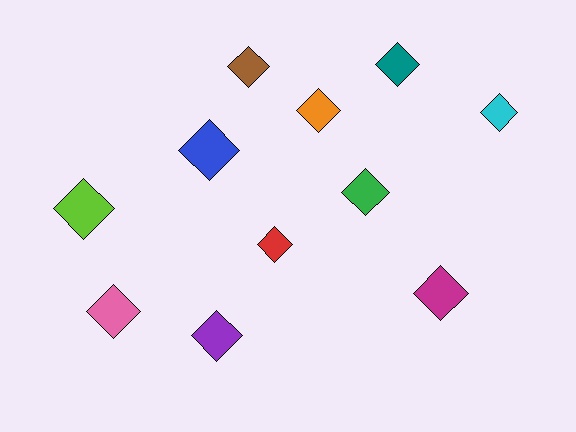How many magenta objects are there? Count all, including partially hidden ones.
There is 1 magenta object.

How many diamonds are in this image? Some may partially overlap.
There are 11 diamonds.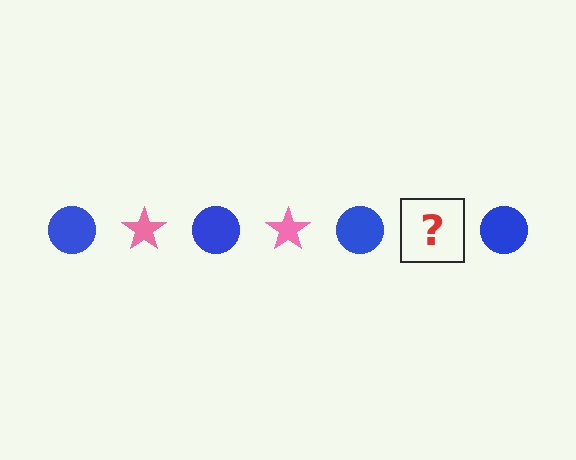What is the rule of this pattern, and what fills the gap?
The rule is that the pattern alternates between blue circle and pink star. The gap should be filled with a pink star.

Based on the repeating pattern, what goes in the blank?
The blank should be a pink star.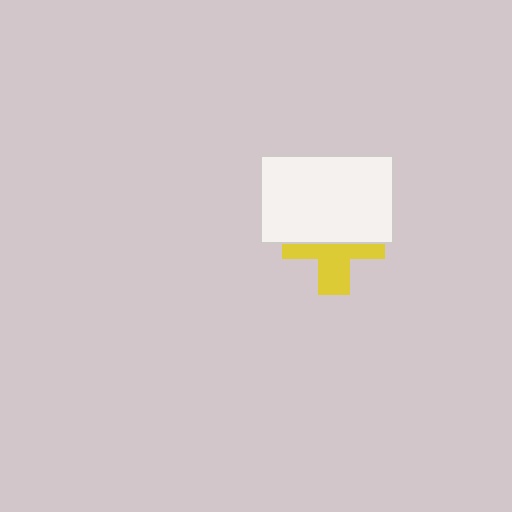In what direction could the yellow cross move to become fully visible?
The yellow cross could move down. That would shift it out from behind the white rectangle entirely.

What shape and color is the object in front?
The object in front is a white rectangle.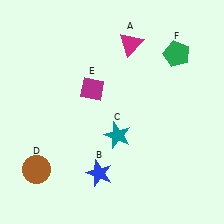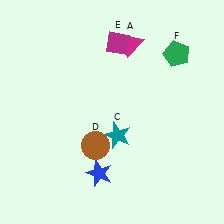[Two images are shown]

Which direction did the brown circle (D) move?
The brown circle (D) moved right.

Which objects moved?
The objects that moved are: the brown circle (D), the magenta diamond (E).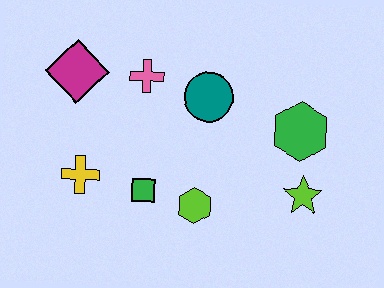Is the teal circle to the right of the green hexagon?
No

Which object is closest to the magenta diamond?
The pink cross is closest to the magenta diamond.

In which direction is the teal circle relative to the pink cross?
The teal circle is to the right of the pink cross.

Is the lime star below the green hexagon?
Yes